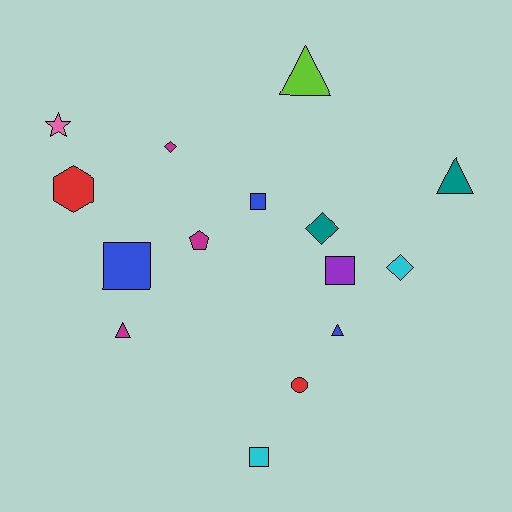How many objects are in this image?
There are 15 objects.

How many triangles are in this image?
There are 4 triangles.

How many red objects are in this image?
There are 2 red objects.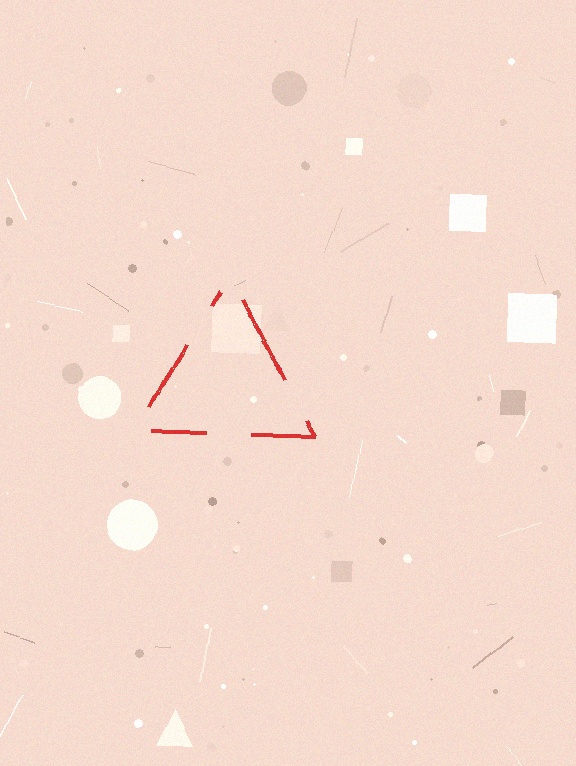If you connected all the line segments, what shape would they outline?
They would outline a triangle.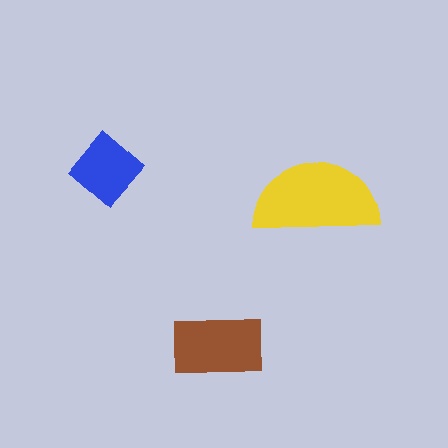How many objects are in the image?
There are 3 objects in the image.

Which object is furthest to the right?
The yellow semicircle is rightmost.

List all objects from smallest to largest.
The blue diamond, the brown rectangle, the yellow semicircle.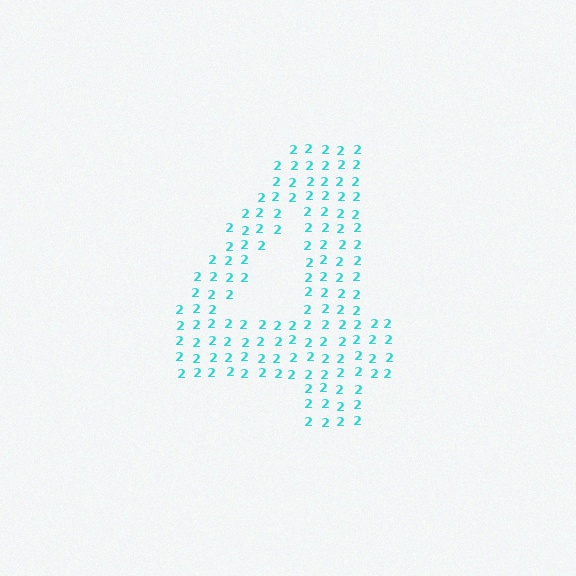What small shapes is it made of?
It is made of small digit 2's.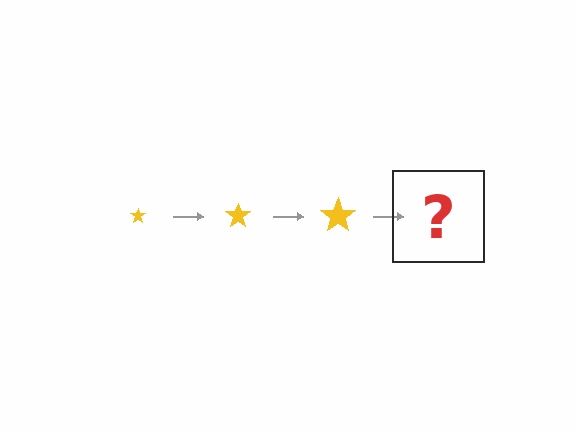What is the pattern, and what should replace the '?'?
The pattern is that the star gets progressively larger each step. The '?' should be a yellow star, larger than the previous one.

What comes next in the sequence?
The next element should be a yellow star, larger than the previous one.